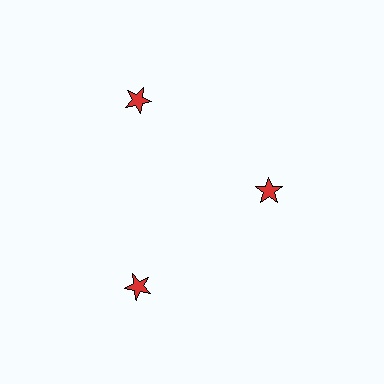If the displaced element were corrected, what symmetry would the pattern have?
It would have 3-fold rotational symmetry — the pattern would map onto itself every 120 degrees.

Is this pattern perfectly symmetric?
No. The 3 red stars are arranged in a ring, but one element near the 3 o'clock position is pulled inward toward the center, breaking the 3-fold rotational symmetry.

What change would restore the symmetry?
The symmetry would be restored by moving it outward, back onto the ring so that all 3 stars sit at equal angles and equal distance from the center.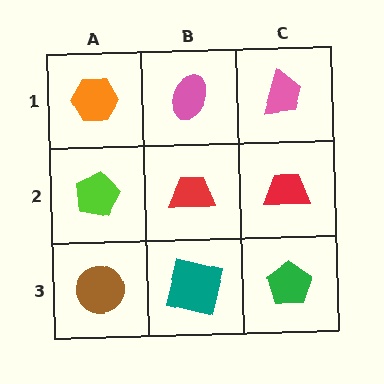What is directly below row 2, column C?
A green pentagon.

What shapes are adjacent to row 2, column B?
A pink ellipse (row 1, column B), a teal square (row 3, column B), a lime pentagon (row 2, column A), a red trapezoid (row 2, column C).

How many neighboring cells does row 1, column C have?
2.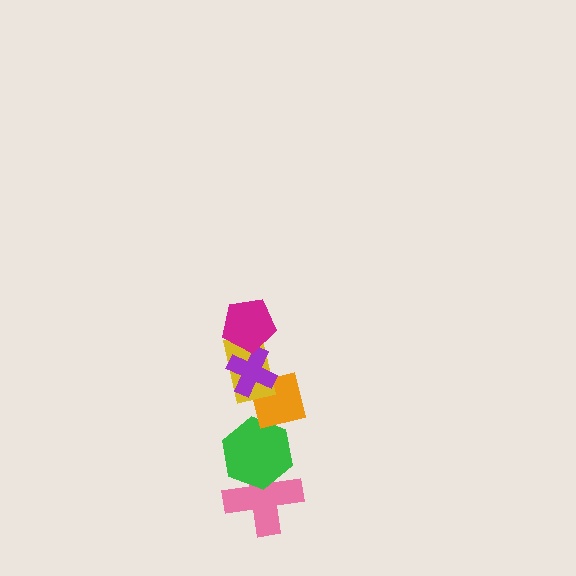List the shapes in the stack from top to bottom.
From top to bottom: the magenta pentagon, the purple cross, the yellow rectangle, the orange square, the green hexagon, the pink cross.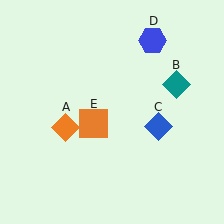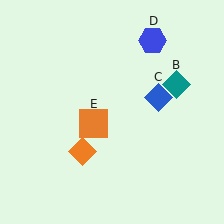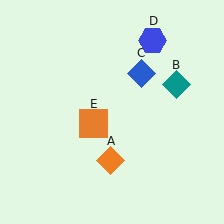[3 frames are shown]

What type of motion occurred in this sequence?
The orange diamond (object A), blue diamond (object C) rotated counterclockwise around the center of the scene.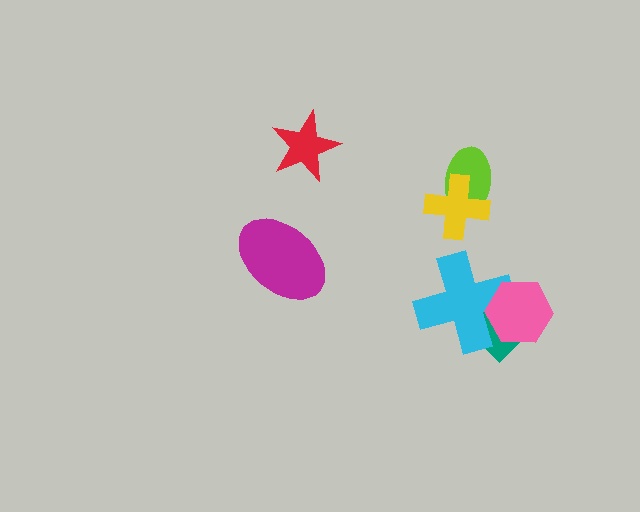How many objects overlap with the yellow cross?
1 object overlaps with the yellow cross.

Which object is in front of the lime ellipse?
The yellow cross is in front of the lime ellipse.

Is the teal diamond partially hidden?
Yes, it is partially covered by another shape.